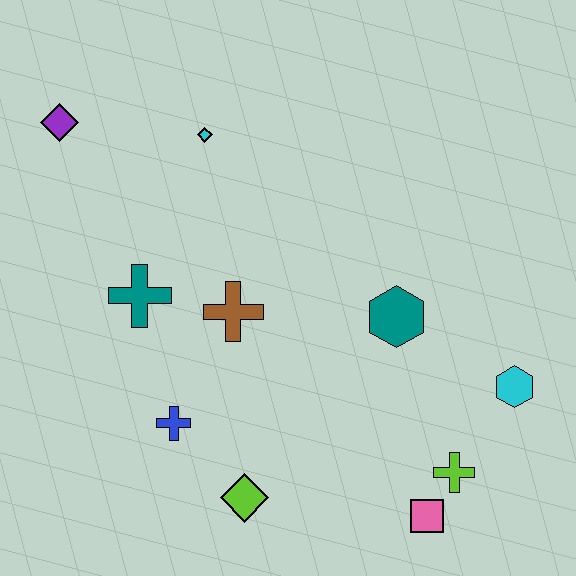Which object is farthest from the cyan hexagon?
The purple diamond is farthest from the cyan hexagon.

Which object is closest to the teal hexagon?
The cyan hexagon is closest to the teal hexagon.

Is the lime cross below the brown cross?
Yes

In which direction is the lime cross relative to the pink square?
The lime cross is above the pink square.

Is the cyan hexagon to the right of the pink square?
Yes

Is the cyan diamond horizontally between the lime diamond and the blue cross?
Yes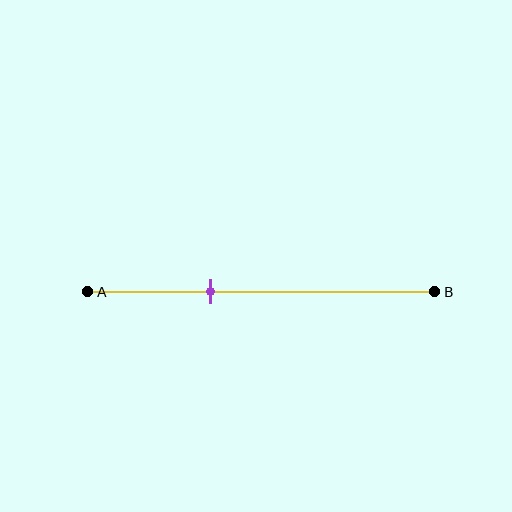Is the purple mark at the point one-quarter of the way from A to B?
No, the mark is at about 35% from A, not at the 25% one-quarter point.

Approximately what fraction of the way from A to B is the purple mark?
The purple mark is approximately 35% of the way from A to B.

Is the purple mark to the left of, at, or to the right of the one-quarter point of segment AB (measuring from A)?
The purple mark is to the right of the one-quarter point of segment AB.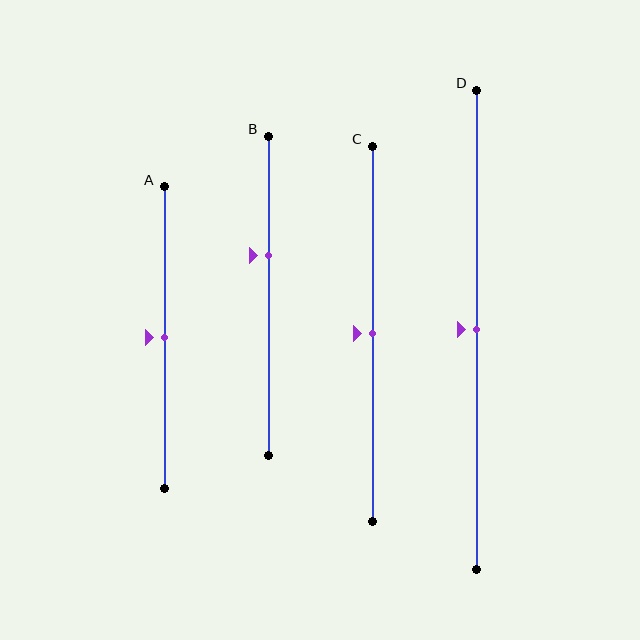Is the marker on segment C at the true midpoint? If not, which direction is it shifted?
Yes, the marker on segment C is at the true midpoint.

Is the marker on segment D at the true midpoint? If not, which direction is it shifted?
Yes, the marker on segment D is at the true midpoint.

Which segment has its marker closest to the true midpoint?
Segment A has its marker closest to the true midpoint.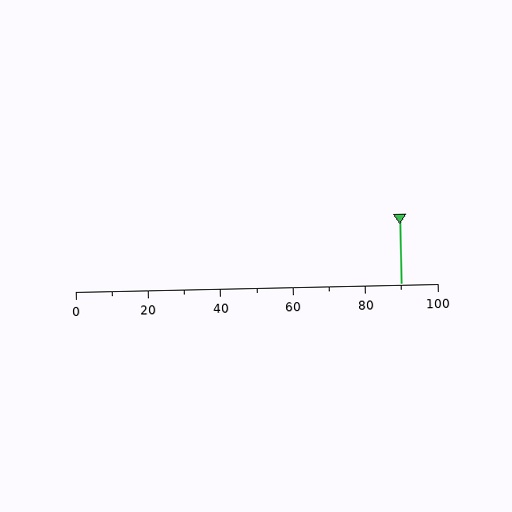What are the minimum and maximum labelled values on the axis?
The axis runs from 0 to 100.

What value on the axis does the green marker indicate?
The marker indicates approximately 90.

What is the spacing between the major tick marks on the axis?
The major ticks are spaced 20 apart.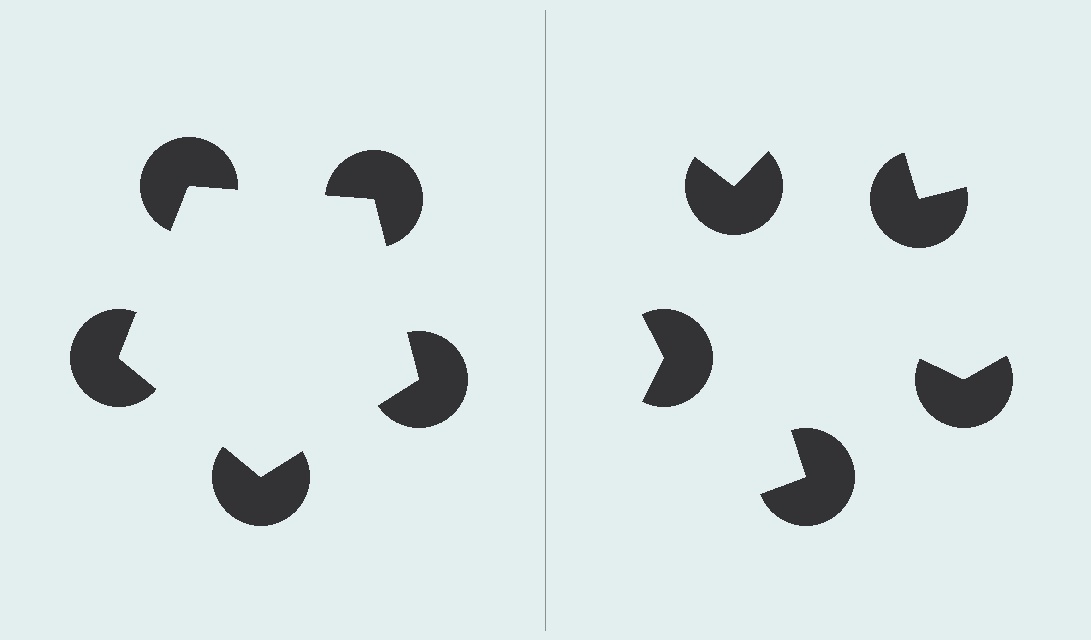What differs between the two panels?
The pac-man discs are positioned identically on both sides; only the wedge orientations differ. On the left they align to a pentagon; on the right they are misaligned.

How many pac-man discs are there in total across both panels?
10 — 5 on each side.